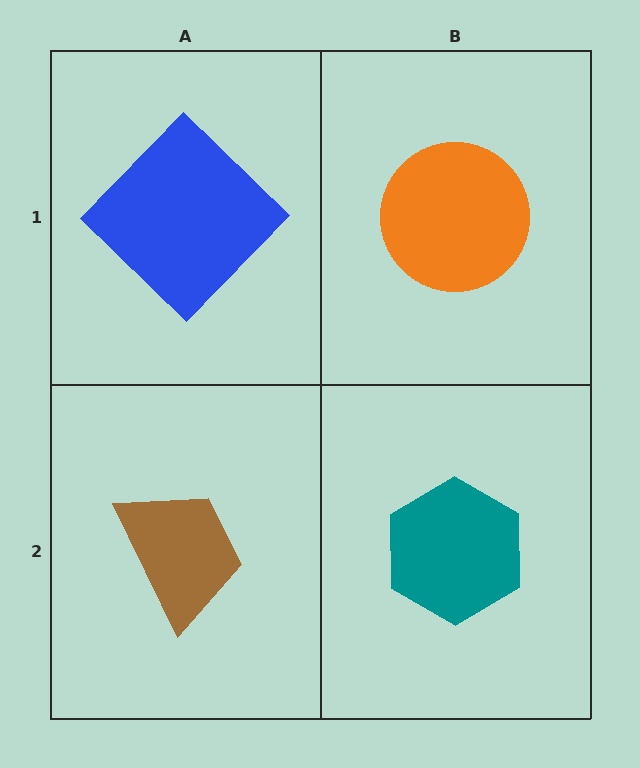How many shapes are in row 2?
2 shapes.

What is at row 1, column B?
An orange circle.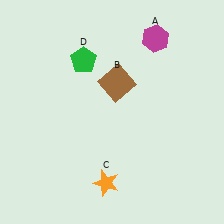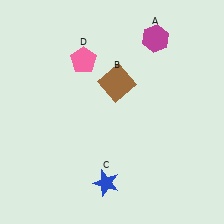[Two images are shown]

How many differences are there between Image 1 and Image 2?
There are 2 differences between the two images.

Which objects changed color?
C changed from orange to blue. D changed from green to pink.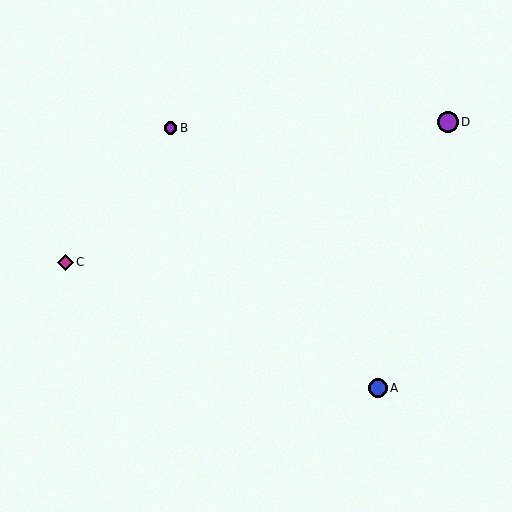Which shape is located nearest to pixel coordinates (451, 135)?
The purple circle (labeled D) at (448, 122) is nearest to that location.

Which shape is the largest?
The purple circle (labeled D) is the largest.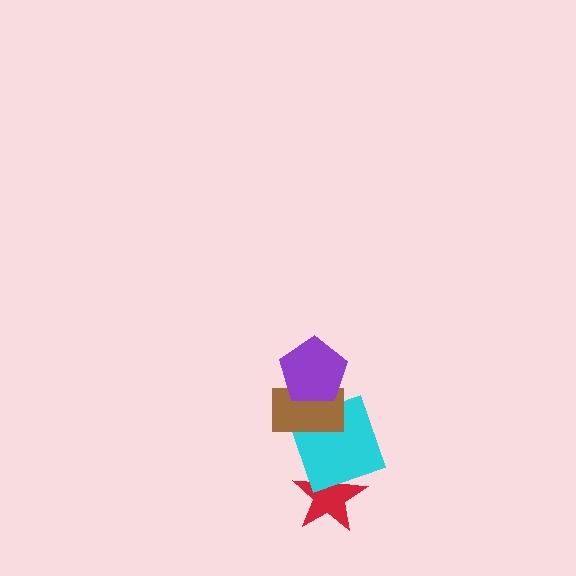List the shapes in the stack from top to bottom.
From top to bottom: the purple pentagon, the brown rectangle, the cyan square, the red star.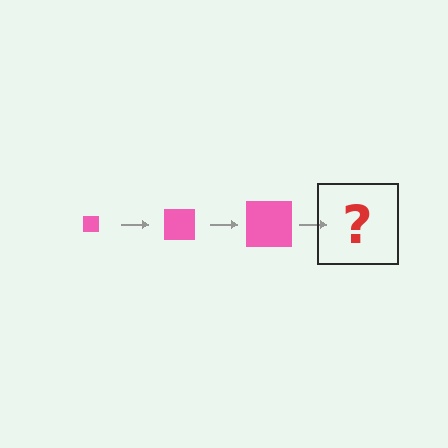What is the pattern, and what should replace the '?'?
The pattern is that the square gets progressively larger each step. The '?' should be a pink square, larger than the previous one.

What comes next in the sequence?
The next element should be a pink square, larger than the previous one.